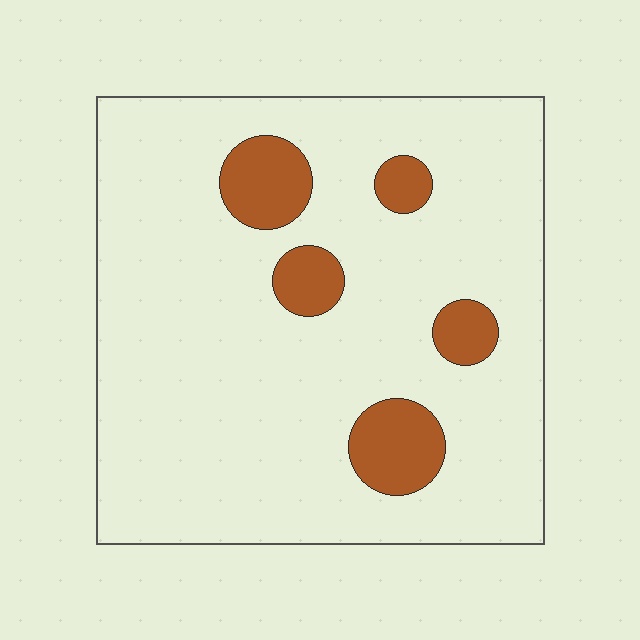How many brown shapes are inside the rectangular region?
5.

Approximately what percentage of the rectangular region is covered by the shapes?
Approximately 10%.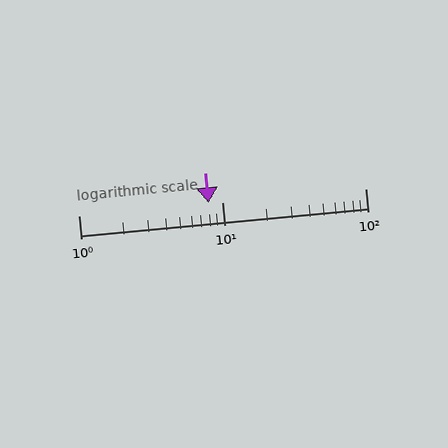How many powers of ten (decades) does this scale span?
The scale spans 2 decades, from 1 to 100.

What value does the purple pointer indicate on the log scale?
The pointer indicates approximately 8.1.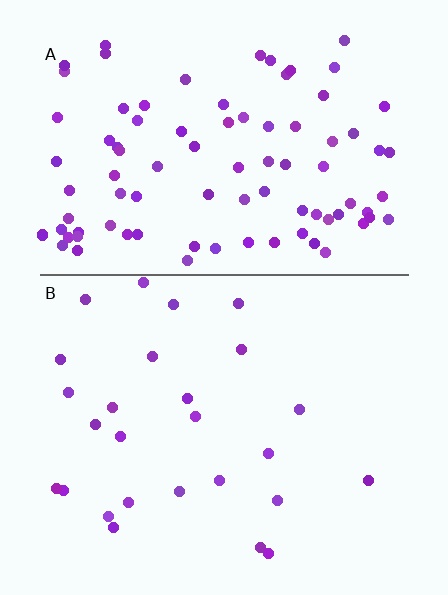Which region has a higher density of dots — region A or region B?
A (the top).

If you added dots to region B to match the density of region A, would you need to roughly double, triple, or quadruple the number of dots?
Approximately triple.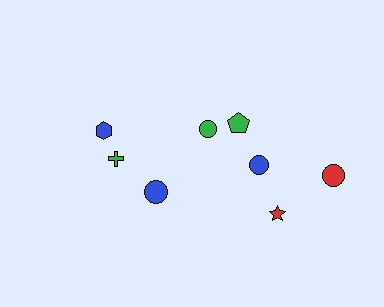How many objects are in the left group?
There are 3 objects.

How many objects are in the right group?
There are 5 objects.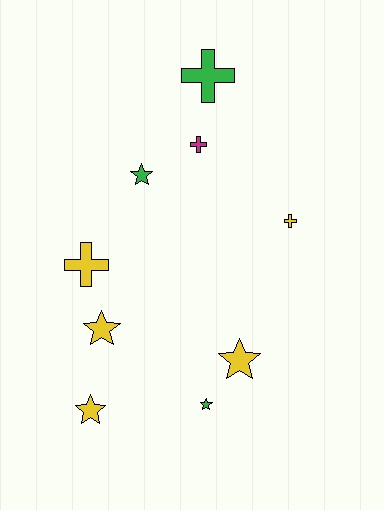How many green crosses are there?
There is 1 green cross.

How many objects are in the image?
There are 9 objects.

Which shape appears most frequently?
Star, with 5 objects.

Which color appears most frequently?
Yellow, with 5 objects.